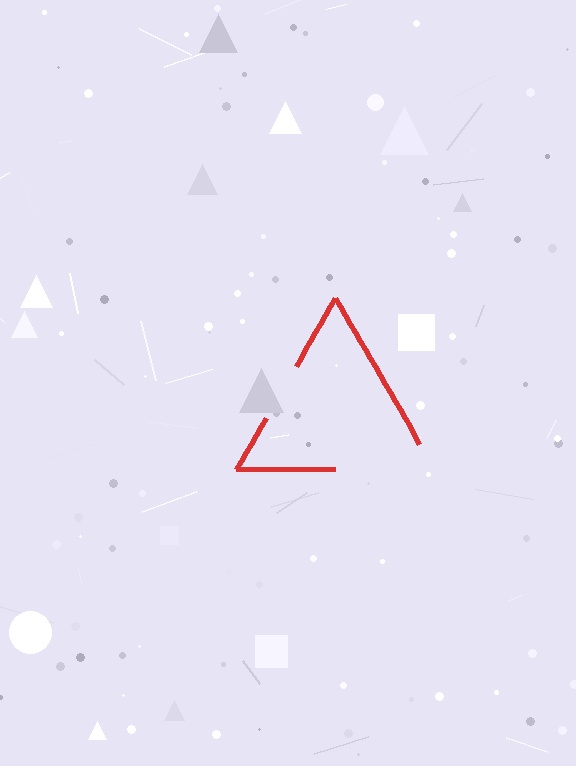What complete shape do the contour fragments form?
The contour fragments form a triangle.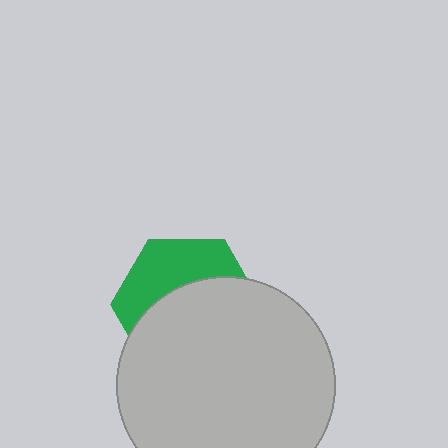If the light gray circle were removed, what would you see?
You would see the complete green hexagon.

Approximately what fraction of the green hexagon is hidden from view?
Roughly 61% of the green hexagon is hidden behind the light gray circle.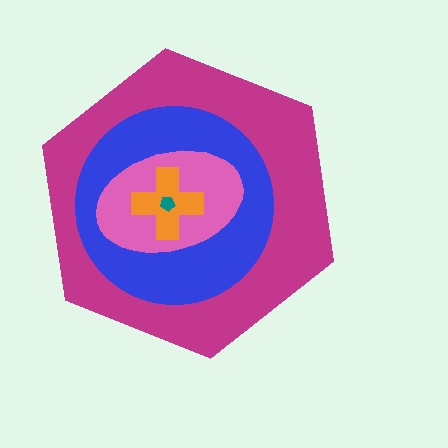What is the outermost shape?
The magenta hexagon.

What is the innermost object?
The teal pentagon.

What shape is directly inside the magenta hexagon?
The blue circle.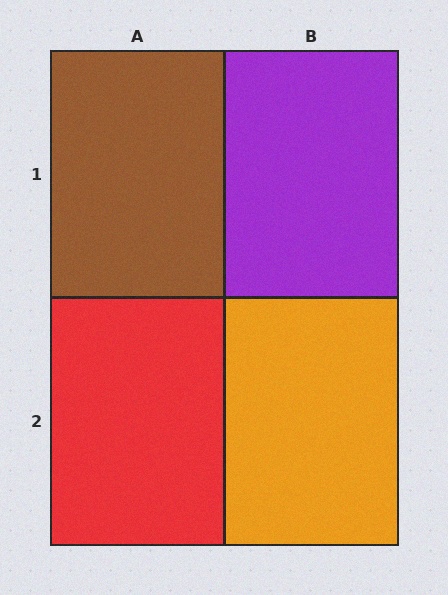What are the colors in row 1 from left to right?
Brown, purple.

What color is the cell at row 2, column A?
Red.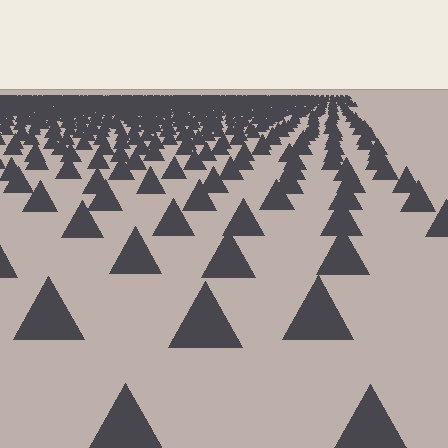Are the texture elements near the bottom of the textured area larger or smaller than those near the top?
Larger. Near the bottom, elements are closer to the viewer and appear at a bigger on-screen size.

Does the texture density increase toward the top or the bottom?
Density increases toward the top.